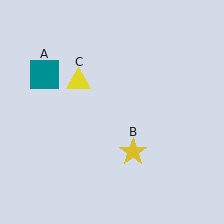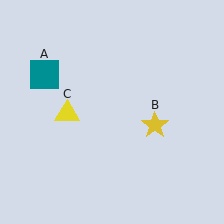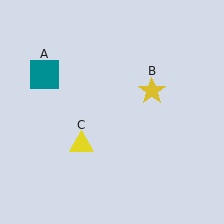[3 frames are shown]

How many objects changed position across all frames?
2 objects changed position: yellow star (object B), yellow triangle (object C).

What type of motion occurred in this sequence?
The yellow star (object B), yellow triangle (object C) rotated counterclockwise around the center of the scene.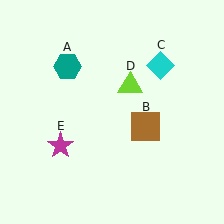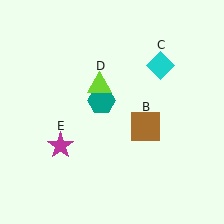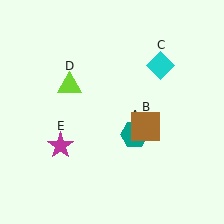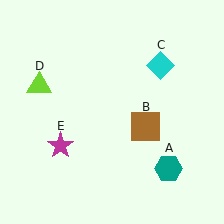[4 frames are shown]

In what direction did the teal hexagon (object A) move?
The teal hexagon (object A) moved down and to the right.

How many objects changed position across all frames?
2 objects changed position: teal hexagon (object A), lime triangle (object D).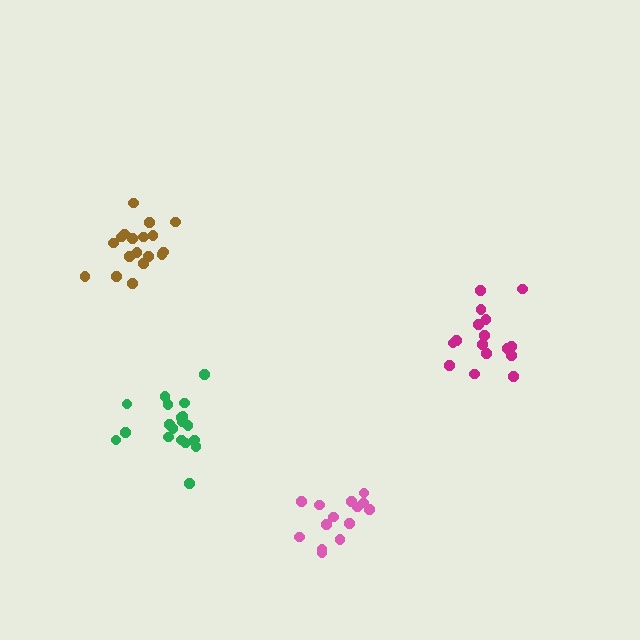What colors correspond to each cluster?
The clusters are colored: magenta, brown, pink, green.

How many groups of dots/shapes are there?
There are 4 groups.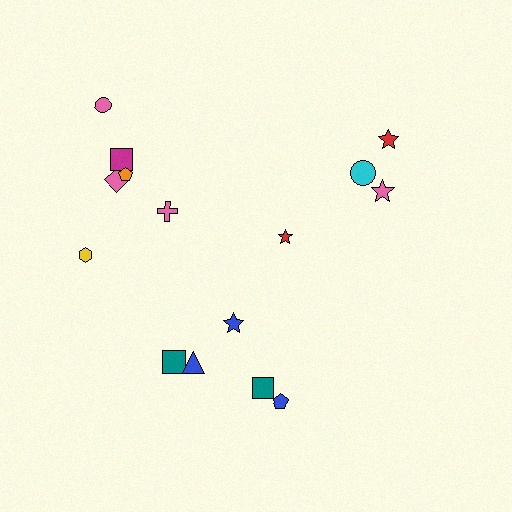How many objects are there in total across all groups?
There are 15 objects.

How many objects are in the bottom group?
There are 5 objects.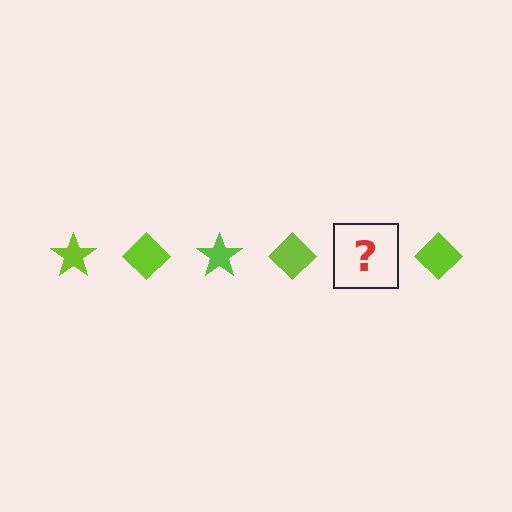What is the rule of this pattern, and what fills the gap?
The rule is that the pattern cycles through star, diamond shapes in lime. The gap should be filled with a lime star.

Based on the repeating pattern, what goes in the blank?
The blank should be a lime star.